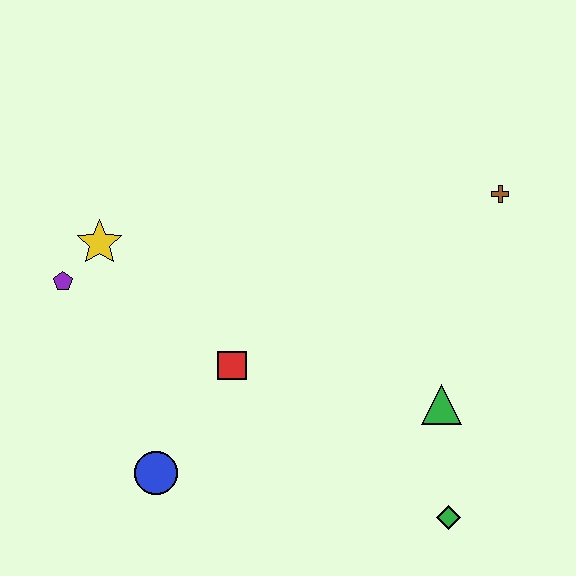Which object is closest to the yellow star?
The purple pentagon is closest to the yellow star.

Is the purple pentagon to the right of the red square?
No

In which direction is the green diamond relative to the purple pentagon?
The green diamond is to the right of the purple pentagon.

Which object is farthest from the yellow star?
The green diamond is farthest from the yellow star.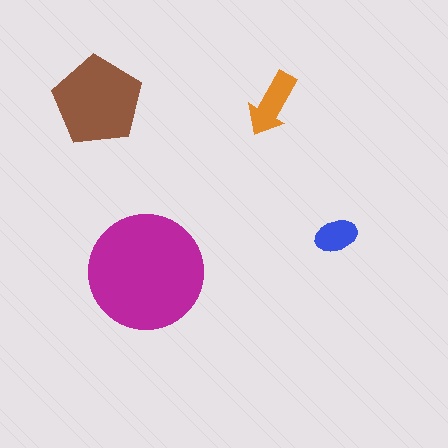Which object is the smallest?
The blue ellipse.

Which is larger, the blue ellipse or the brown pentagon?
The brown pentagon.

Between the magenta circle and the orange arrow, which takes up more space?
The magenta circle.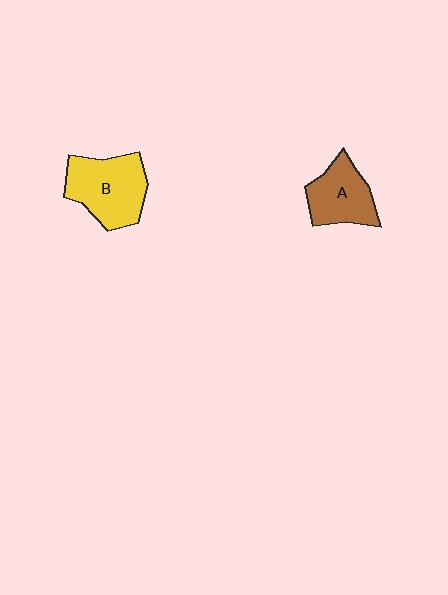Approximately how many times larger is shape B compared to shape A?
Approximately 1.3 times.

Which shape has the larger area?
Shape B (yellow).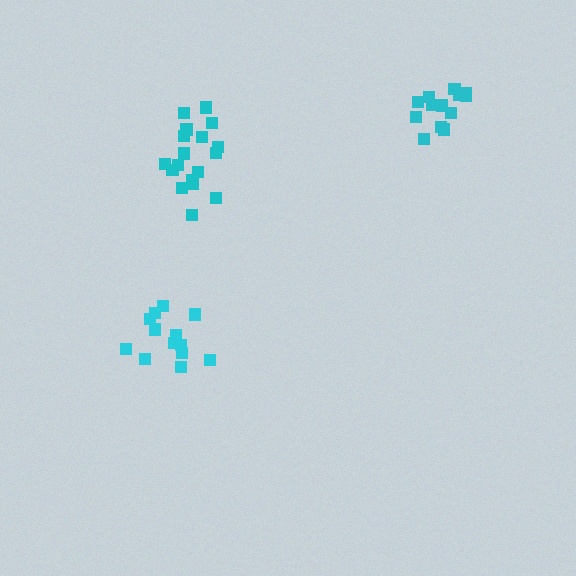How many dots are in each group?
Group 1: 13 dots, Group 2: 18 dots, Group 3: 13 dots (44 total).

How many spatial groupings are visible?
There are 3 spatial groupings.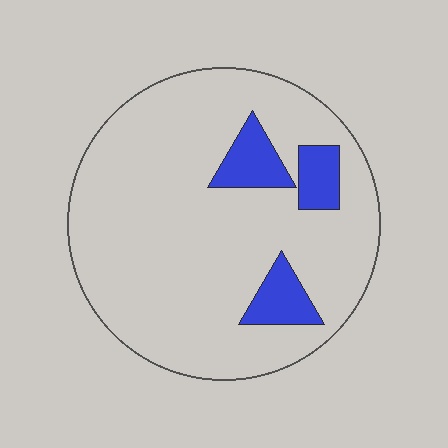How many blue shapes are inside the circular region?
3.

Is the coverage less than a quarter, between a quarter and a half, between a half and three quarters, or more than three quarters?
Less than a quarter.